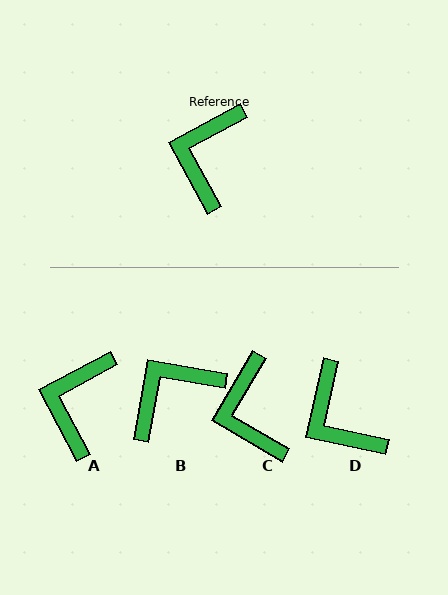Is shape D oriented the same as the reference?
No, it is off by about 50 degrees.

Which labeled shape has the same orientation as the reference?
A.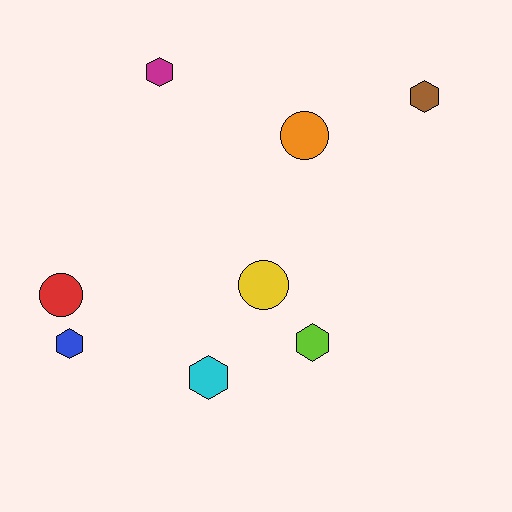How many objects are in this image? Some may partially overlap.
There are 8 objects.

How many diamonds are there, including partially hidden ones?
There are no diamonds.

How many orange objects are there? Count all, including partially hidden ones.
There is 1 orange object.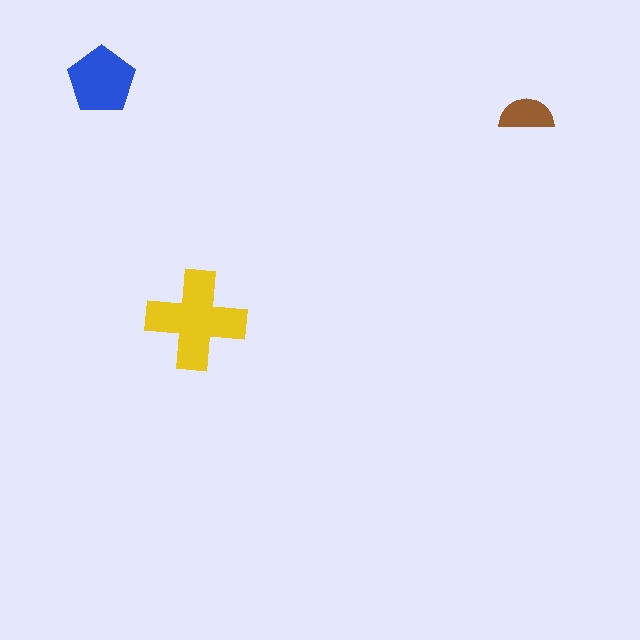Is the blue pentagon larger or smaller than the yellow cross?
Smaller.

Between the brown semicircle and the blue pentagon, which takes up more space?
The blue pentagon.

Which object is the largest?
The yellow cross.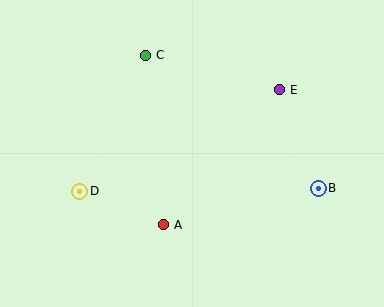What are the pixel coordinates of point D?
Point D is at (80, 191).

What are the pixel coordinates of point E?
Point E is at (280, 90).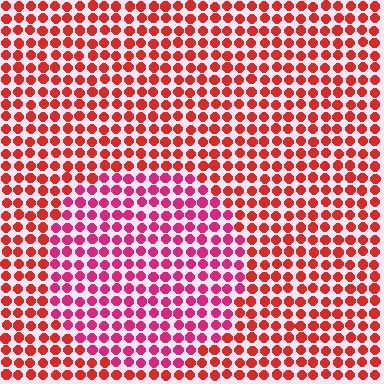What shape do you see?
I see a circle.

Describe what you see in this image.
The image is filled with small red elements in a uniform arrangement. A circle-shaped region is visible where the elements are tinted to a slightly different hue, forming a subtle color boundary.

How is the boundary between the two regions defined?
The boundary is defined purely by a slight shift in hue (about 31 degrees). Spacing, size, and orientation are identical on both sides.